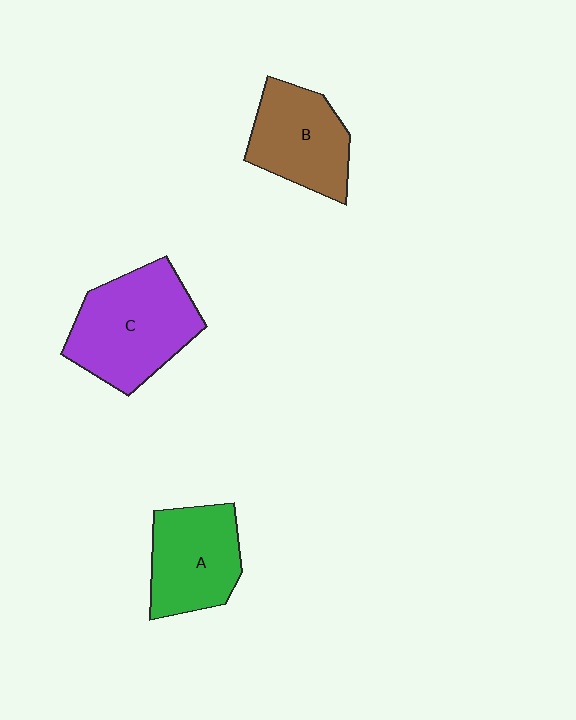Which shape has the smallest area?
Shape B (brown).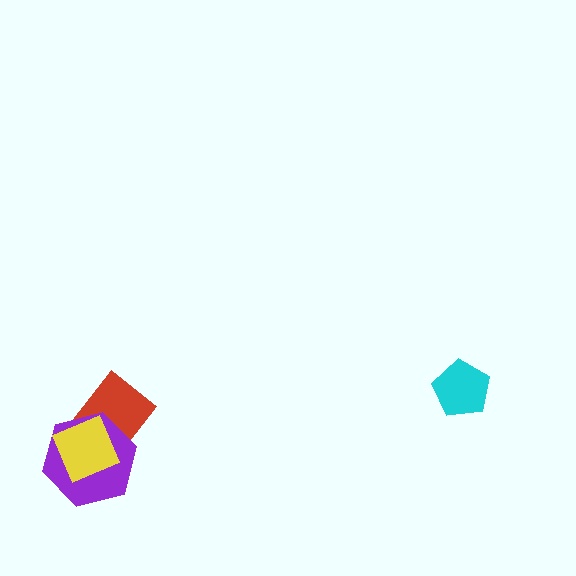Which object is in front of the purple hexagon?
The yellow square is in front of the purple hexagon.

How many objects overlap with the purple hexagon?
2 objects overlap with the purple hexagon.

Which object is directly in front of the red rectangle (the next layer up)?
The purple hexagon is directly in front of the red rectangle.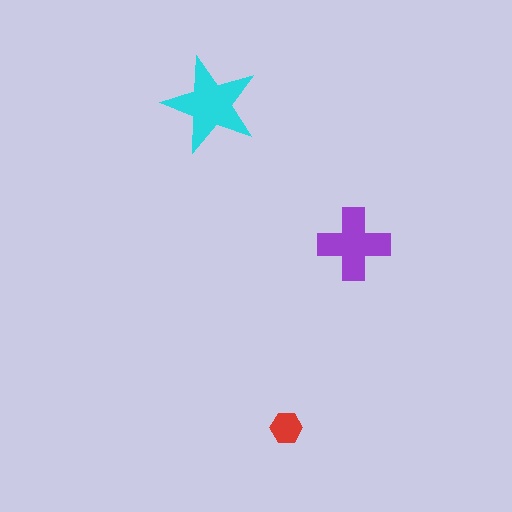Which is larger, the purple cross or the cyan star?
The cyan star.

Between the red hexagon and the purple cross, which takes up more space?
The purple cross.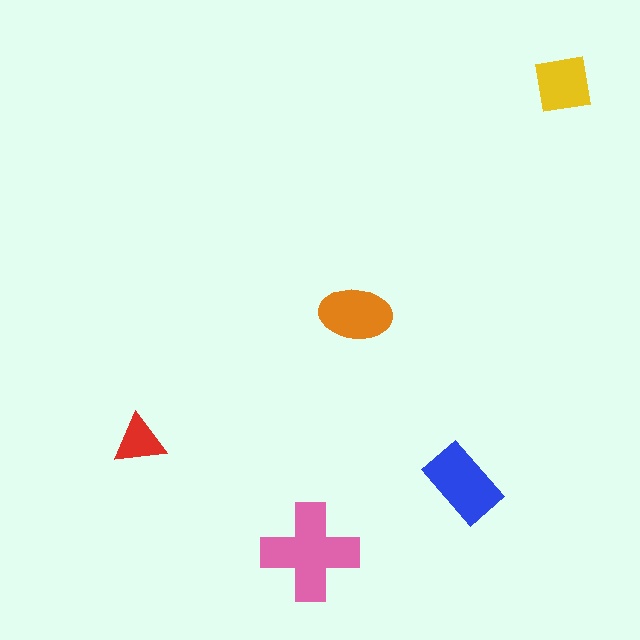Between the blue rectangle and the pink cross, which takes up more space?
The pink cross.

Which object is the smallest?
The red triangle.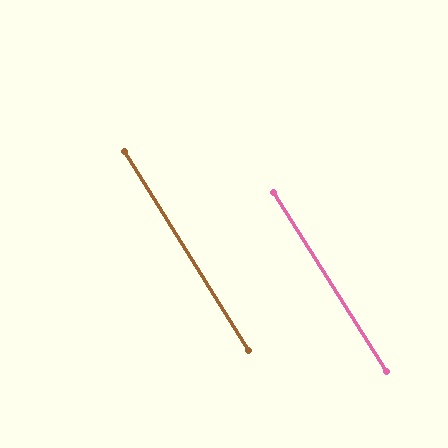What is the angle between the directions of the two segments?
Approximately 1 degree.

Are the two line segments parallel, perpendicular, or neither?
Parallel — their directions differ by only 0.6°.